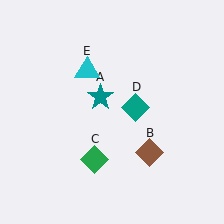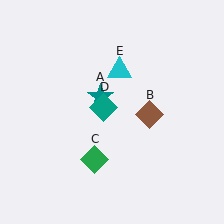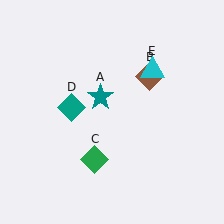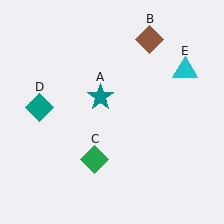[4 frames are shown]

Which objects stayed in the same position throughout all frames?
Teal star (object A) and green diamond (object C) remained stationary.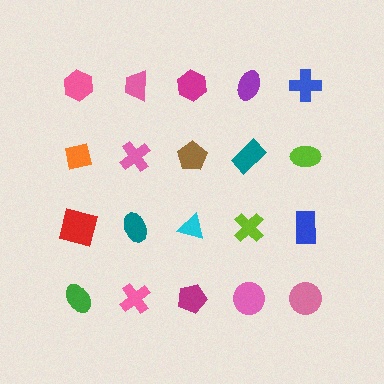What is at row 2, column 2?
A pink cross.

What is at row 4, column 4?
A pink circle.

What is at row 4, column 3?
A magenta pentagon.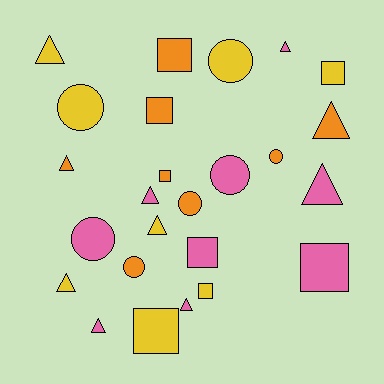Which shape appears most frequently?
Triangle, with 10 objects.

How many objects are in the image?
There are 25 objects.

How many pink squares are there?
There are 2 pink squares.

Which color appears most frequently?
Pink, with 9 objects.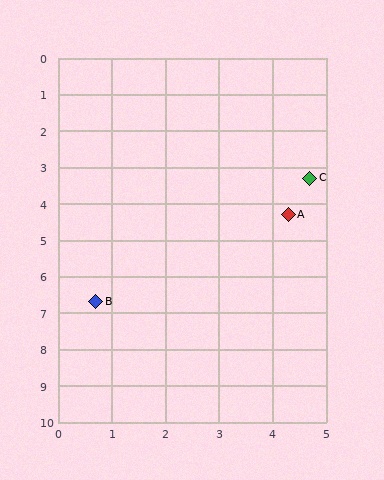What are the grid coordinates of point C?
Point C is at approximately (4.7, 3.3).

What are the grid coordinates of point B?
Point B is at approximately (0.7, 6.7).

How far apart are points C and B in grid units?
Points C and B are about 5.2 grid units apart.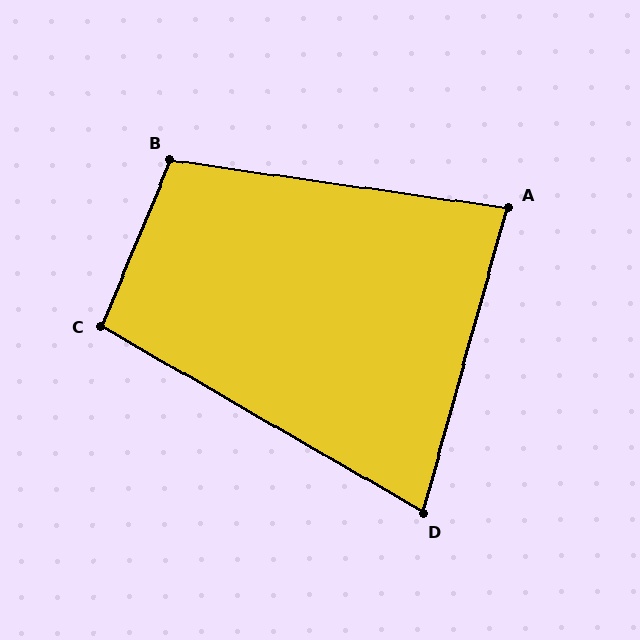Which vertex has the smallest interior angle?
D, at approximately 76 degrees.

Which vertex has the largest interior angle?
B, at approximately 104 degrees.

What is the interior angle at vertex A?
Approximately 83 degrees (acute).